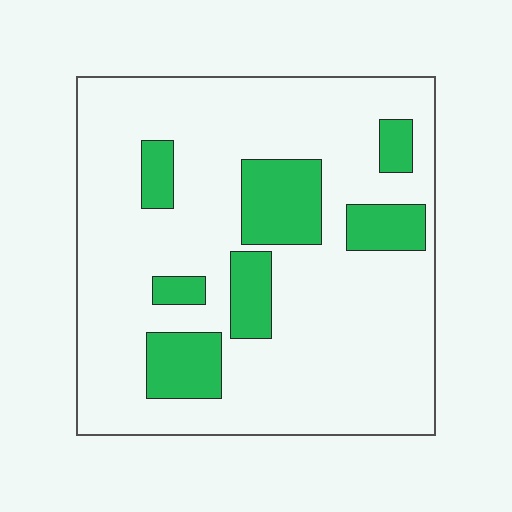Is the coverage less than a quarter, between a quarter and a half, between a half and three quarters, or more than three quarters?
Less than a quarter.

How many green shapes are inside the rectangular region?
7.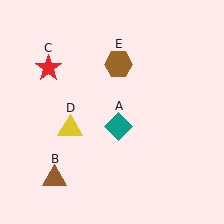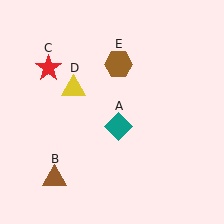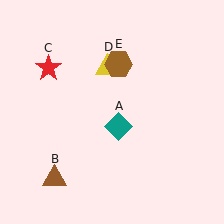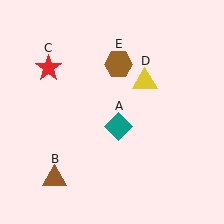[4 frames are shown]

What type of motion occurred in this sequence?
The yellow triangle (object D) rotated clockwise around the center of the scene.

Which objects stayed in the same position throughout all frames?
Teal diamond (object A) and brown triangle (object B) and red star (object C) and brown hexagon (object E) remained stationary.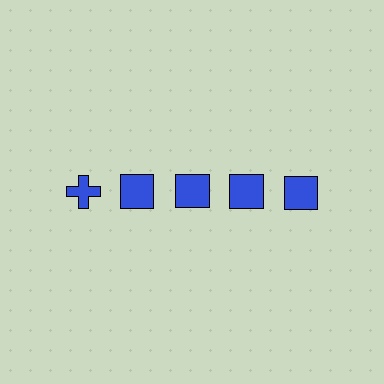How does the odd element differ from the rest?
It has a different shape: cross instead of square.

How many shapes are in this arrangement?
There are 5 shapes arranged in a grid pattern.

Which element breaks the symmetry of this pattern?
The blue cross in the top row, leftmost column breaks the symmetry. All other shapes are blue squares.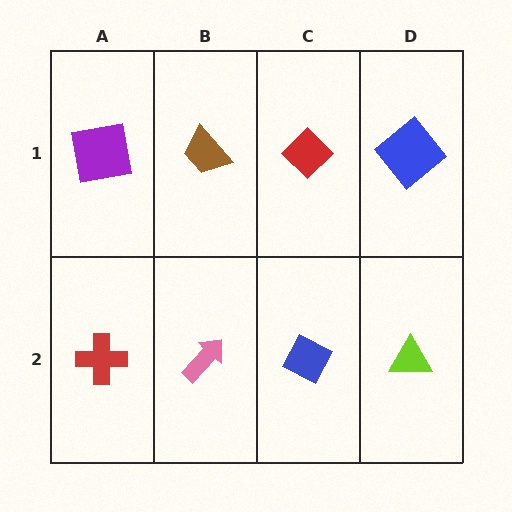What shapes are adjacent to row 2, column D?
A blue diamond (row 1, column D), a blue diamond (row 2, column C).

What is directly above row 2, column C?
A red diamond.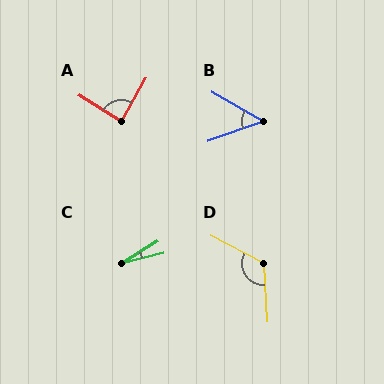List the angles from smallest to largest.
C (18°), B (49°), A (87°), D (121°).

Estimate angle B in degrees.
Approximately 49 degrees.